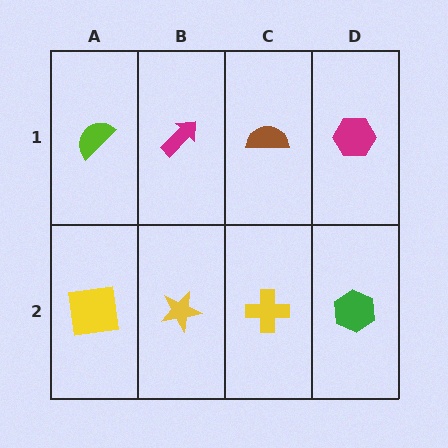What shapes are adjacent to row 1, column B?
A yellow star (row 2, column B), a lime semicircle (row 1, column A), a brown semicircle (row 1, column C).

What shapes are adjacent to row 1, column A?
A yellow square (row 2, column A), a magenta arrow (row 1, column B).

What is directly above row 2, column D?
A magenta hexagon.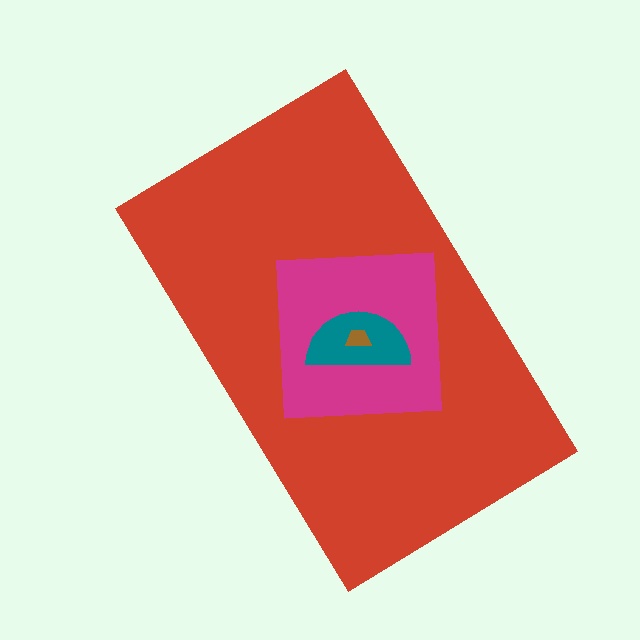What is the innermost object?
The brown trapezoid.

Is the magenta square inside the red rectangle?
Yes.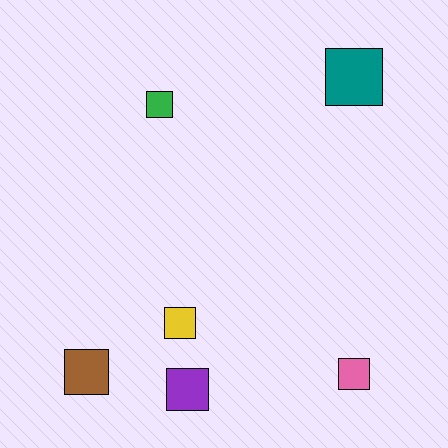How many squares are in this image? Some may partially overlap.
There are 6 squares.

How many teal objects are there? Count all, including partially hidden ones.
There is 1 teal object.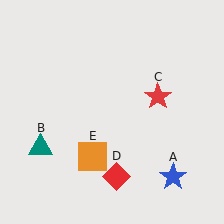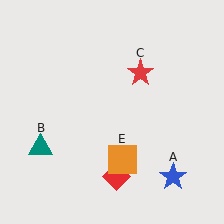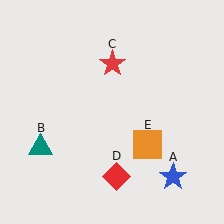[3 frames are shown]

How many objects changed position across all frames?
2 objects changed position: red star (object C), orange square (object E).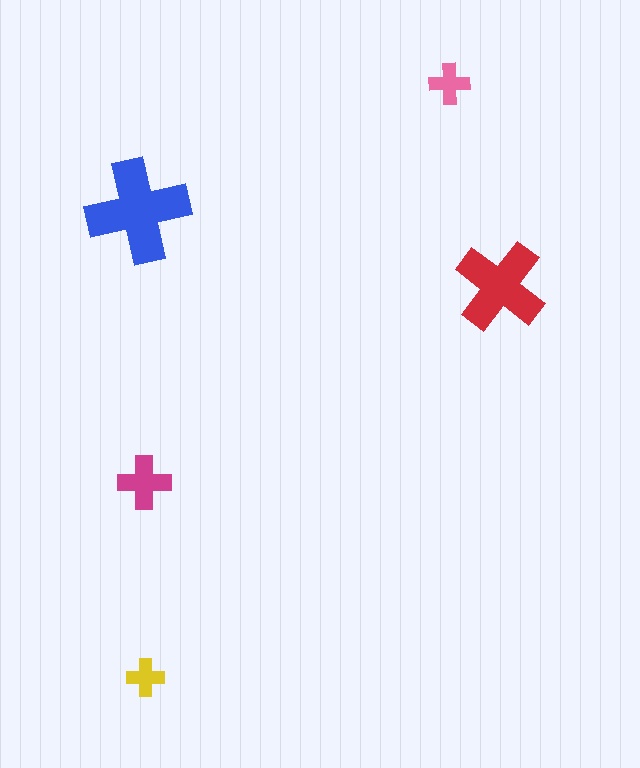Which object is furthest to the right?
The red cross is rightmost.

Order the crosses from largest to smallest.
the blue one, the red one, the magenta one, the pink one, the yellow one.